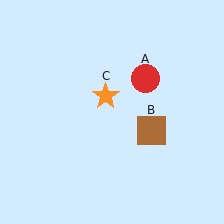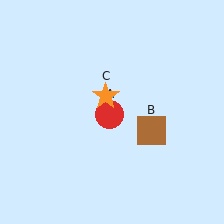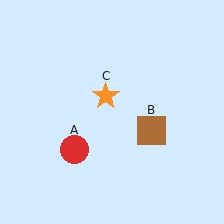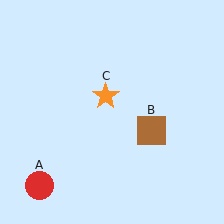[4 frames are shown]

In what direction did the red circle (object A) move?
The red circle (object A) moved down and to the left.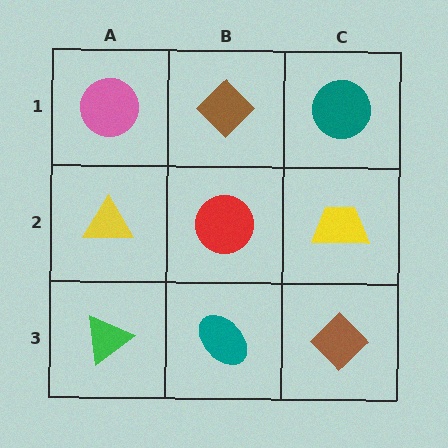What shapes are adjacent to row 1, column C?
A yellow trapezoid (row 2, column C), a brown diamond (row 1, column B).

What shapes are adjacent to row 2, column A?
A pink circle (row 1, column A), a green triangle (row 3, column A), a red circle (row 2, column B).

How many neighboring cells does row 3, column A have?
2.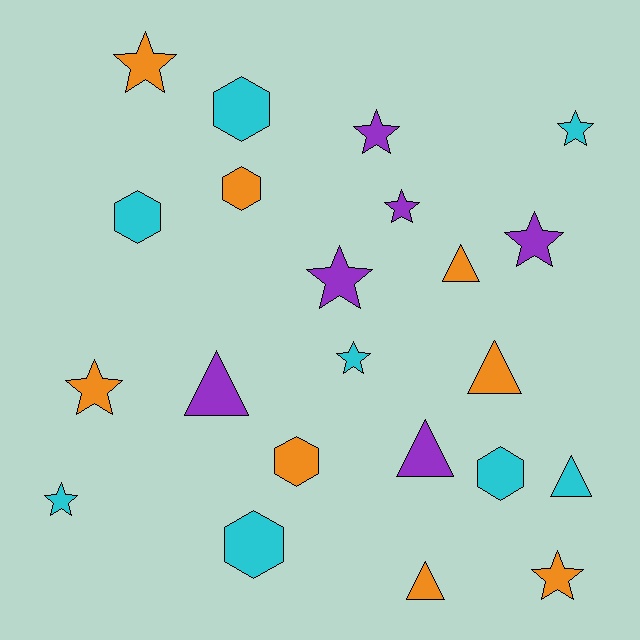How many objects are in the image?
There are 22 objects.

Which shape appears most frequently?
Star, with 10 objects.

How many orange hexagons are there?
There are 2 orange hexagons.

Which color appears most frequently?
Cyan, with 8 objects.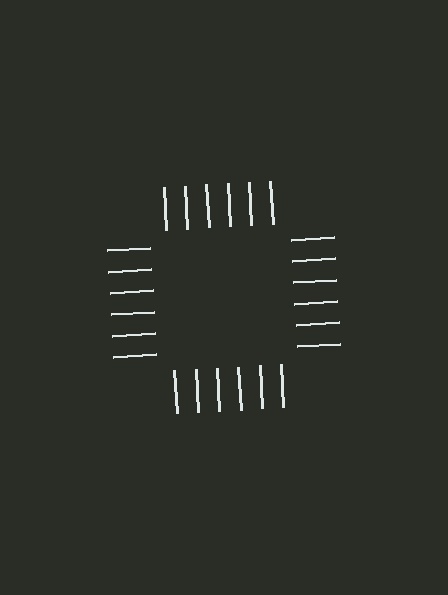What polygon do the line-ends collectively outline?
An illusory square — the line segments terminate on its edges but no continuous stroke is drawn.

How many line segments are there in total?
24 — 6 along each of the 4 edges.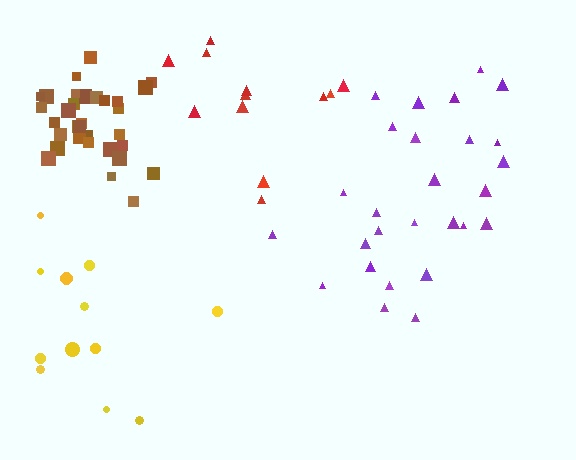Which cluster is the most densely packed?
Brown.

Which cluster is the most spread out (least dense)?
Yellow.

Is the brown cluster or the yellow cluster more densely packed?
Brown.